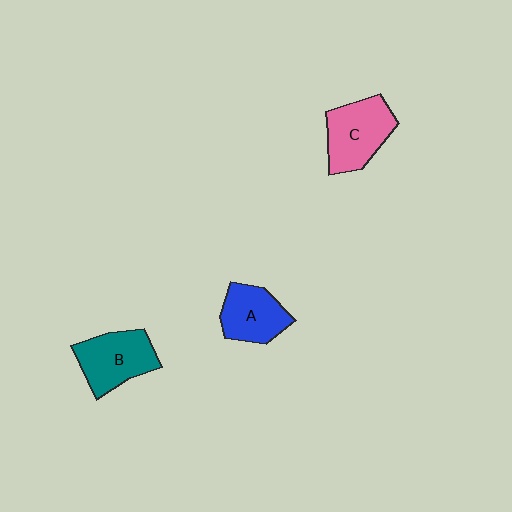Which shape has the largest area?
Shape C (pink).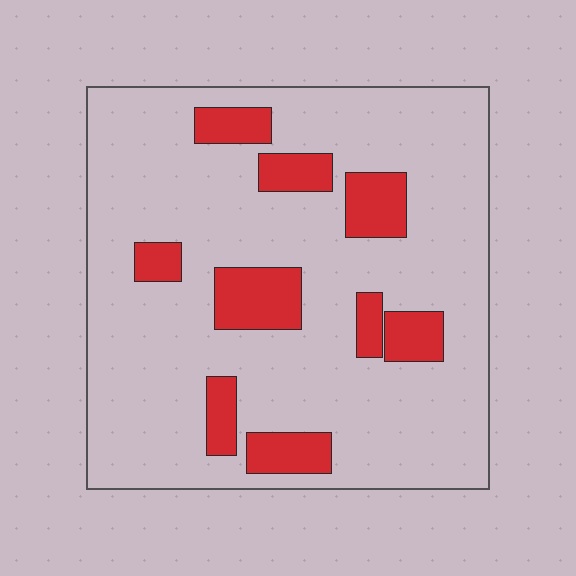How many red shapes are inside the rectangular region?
9.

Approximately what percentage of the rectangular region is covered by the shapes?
Approximately 15%.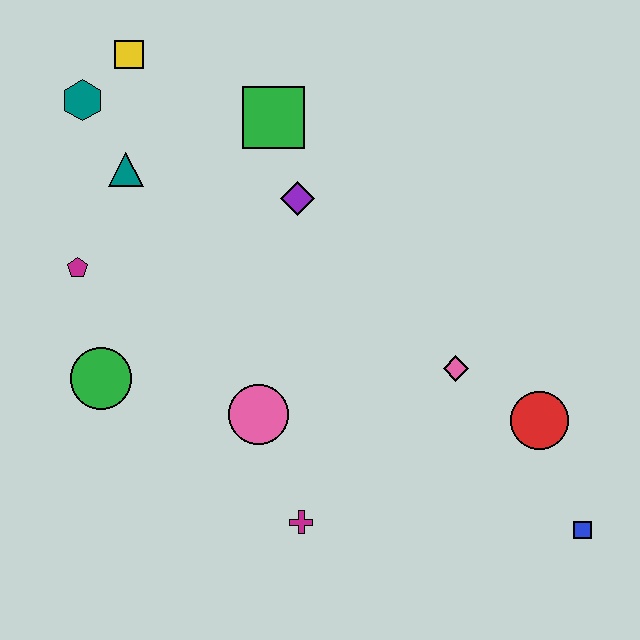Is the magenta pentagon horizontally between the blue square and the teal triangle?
No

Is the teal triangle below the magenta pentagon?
No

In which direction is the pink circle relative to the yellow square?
The pink circle is below the yellow square.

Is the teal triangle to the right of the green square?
No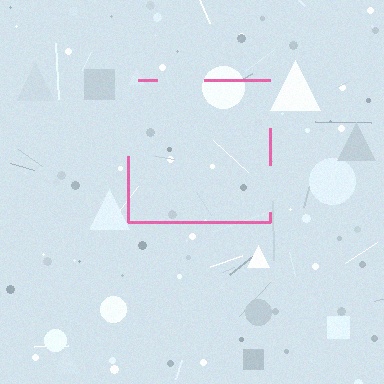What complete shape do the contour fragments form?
The contour fragments form a square.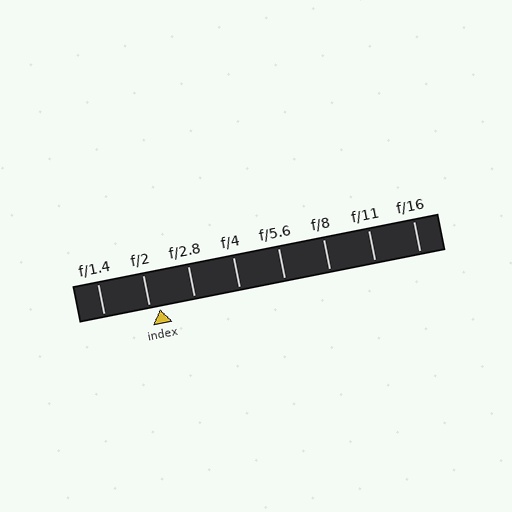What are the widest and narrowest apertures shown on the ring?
The widest aperture shown is f/1.4 and the narrowest is f/16.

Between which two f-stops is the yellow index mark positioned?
The index mark is between f/2 and f/2.8.